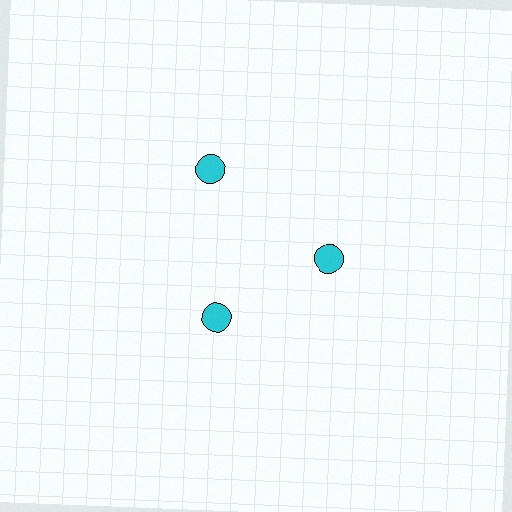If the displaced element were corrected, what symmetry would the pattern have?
It would have 3-fold rotational symmetry — the pattern would map onto itself every 120 degrees.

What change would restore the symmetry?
The symmetry would be restored by moving it inward, back onto the ring so that all 3 circles sit at equal angles and equal distance from the center.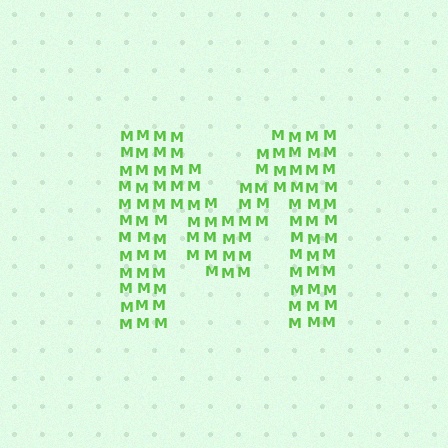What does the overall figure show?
The overall figure shows the letter M.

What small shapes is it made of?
It is made of small letter M's.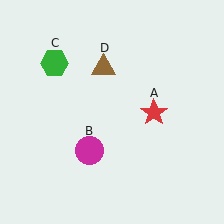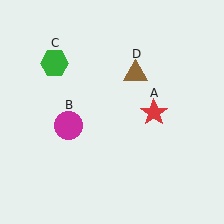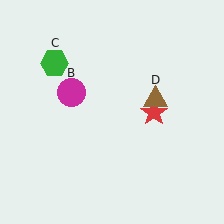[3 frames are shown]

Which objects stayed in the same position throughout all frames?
Red star (object A) and green hexagon (object C) remained stationary.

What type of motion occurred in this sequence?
The magenta circle (object B), brown triangle (object D) rotated clockwise around the center of the scene.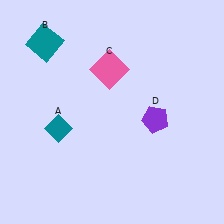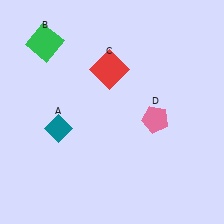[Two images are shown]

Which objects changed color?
B changed from teal to green. C changed from pink to red. D changed from purple to pink.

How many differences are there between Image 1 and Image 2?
There are 3 differences between the two images.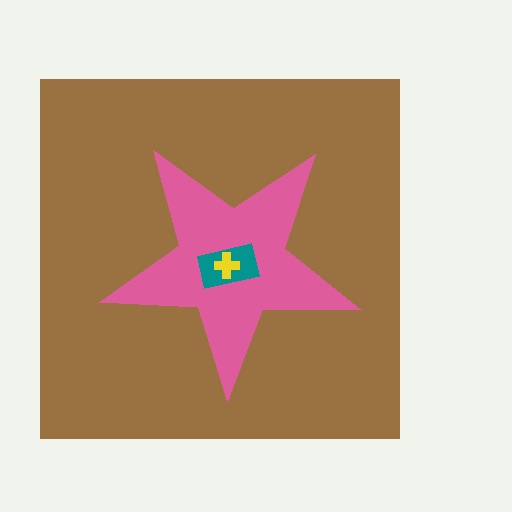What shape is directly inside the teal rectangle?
The yellow cross.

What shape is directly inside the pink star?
The teal rectangle.